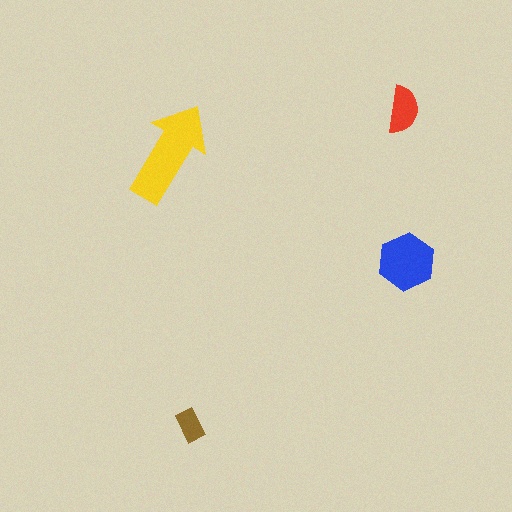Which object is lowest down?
The brown rectangle is bottommost.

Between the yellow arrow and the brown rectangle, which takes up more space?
The yellow arrow.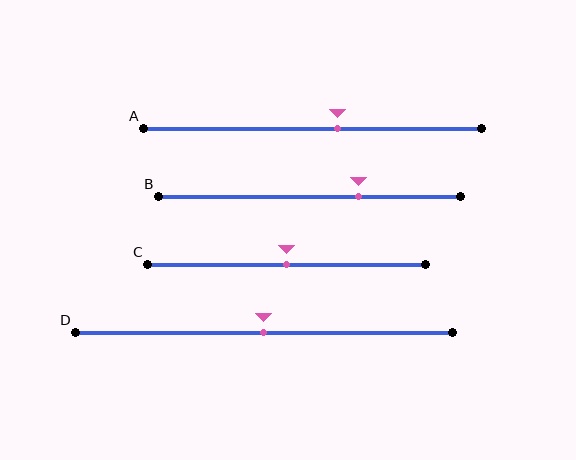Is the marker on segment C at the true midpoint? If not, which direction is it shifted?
Yes, the marker on segment C is at the true midpoint.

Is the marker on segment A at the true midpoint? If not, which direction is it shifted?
No, the marker on segment A is shifted to the right by about 7% of the segment length.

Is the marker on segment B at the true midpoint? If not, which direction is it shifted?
No, the marker on segment B is shifted to the right by about 16% of the segment length.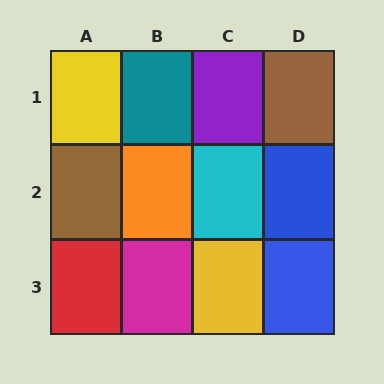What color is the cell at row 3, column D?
Blue.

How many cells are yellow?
2 cells are yellow.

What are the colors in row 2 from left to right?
Brown, orange, cyan, blue.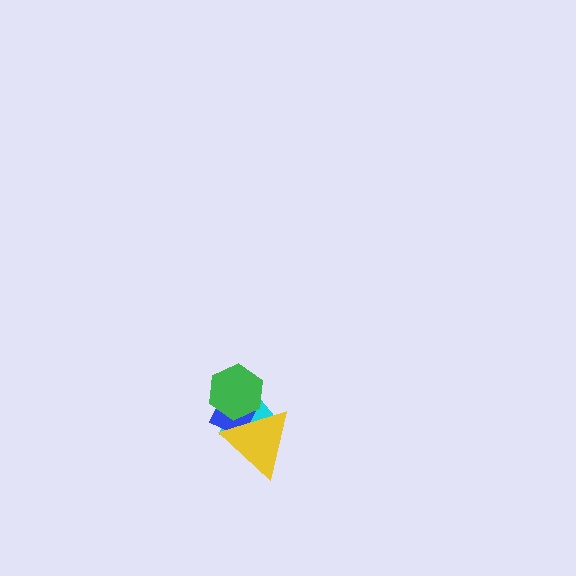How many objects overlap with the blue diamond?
3 objects overlap with the blue diamond.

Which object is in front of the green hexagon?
The yellow triangle is in front of the green hexagon.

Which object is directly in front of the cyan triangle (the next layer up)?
The blue diamond is directly in front of the cyan triangle.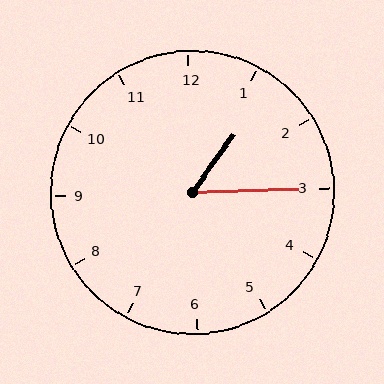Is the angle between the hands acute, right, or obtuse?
It is acute.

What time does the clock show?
1:15.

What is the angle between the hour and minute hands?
Approximately 52 degrees.